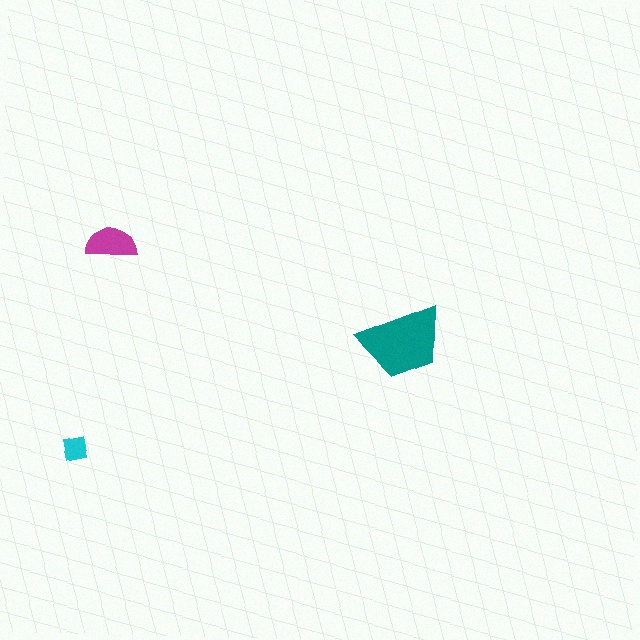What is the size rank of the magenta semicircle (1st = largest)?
2nd.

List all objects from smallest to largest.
The cyan square, the magenta semicircle, the teal trapezoid.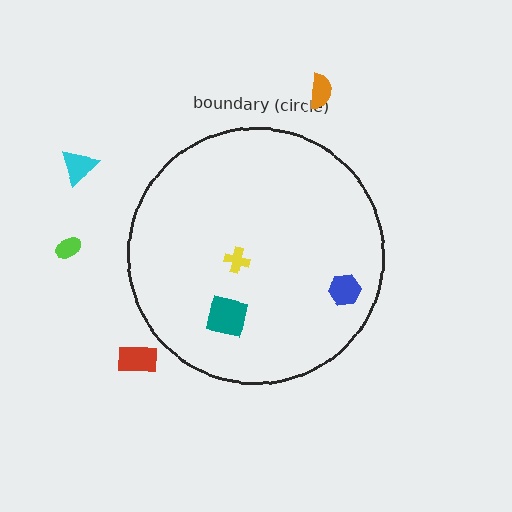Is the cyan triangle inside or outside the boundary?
Outside.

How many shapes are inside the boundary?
3 inside, 4 outside.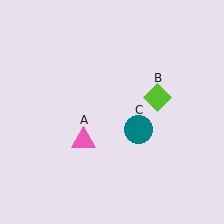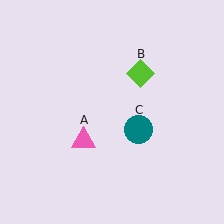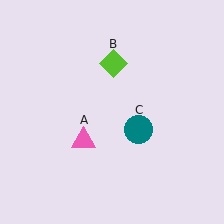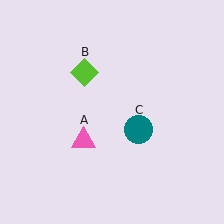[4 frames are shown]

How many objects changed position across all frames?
1 object changed position: lime diamond (object B).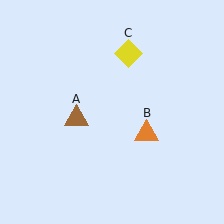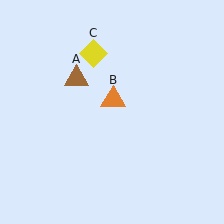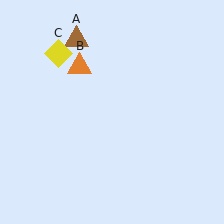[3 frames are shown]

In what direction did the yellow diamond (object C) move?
The yellow diamond (object C) moved left.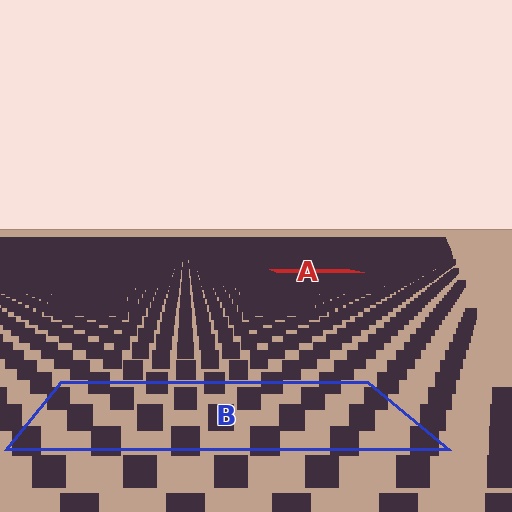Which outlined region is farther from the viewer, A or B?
Region A is farther from the viewer — the texture elements inside it appear smaller and more densely packed.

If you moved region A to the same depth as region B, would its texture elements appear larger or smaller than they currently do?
They would appear larger. At a closer depth, the same texture elements are projected at a bigger on-screen size.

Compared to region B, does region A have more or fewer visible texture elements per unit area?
Region A has more texture elements per unit area — they are packed more densely because it is farther away.